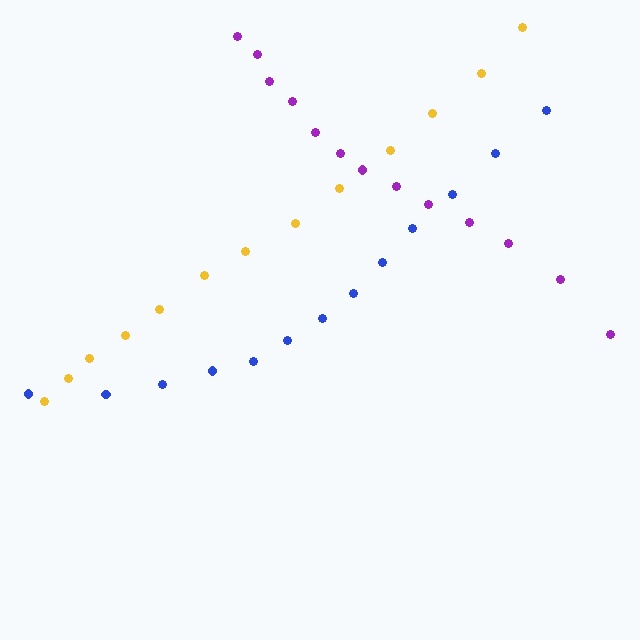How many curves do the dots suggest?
There are 3 distinct paths.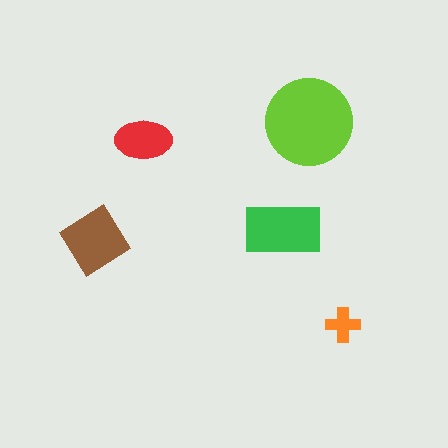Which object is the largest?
The lime circle.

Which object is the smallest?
The orange cross.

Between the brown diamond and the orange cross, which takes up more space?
The brown diamond.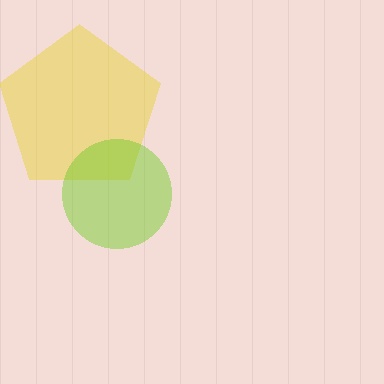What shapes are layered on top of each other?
The layered shapes are: a yellow pentagon, a lime circle.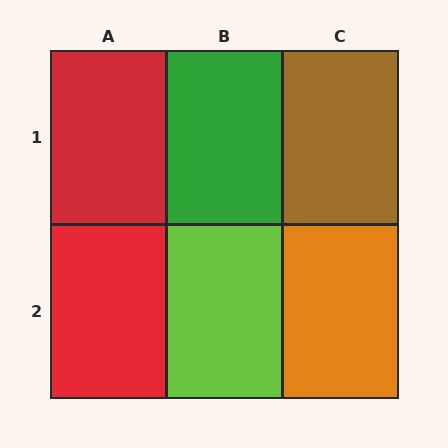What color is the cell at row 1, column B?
Green.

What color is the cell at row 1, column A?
Red.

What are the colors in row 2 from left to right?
Red, lime, orange.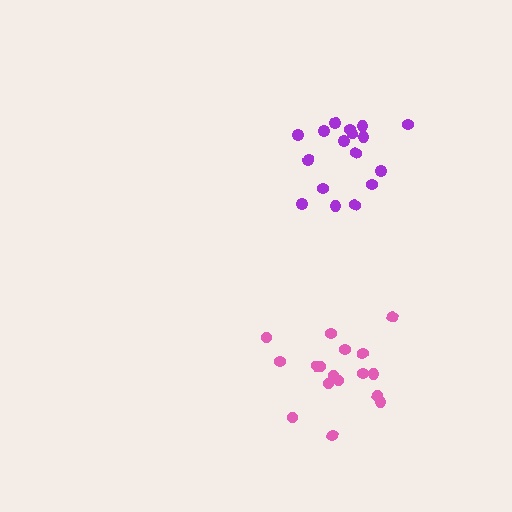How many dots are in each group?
Group 1: 17 dots, Group 2: 17 dots (34 total).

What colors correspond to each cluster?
The clusters are colored: pink, purple.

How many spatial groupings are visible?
There are 2 spatial groupings.